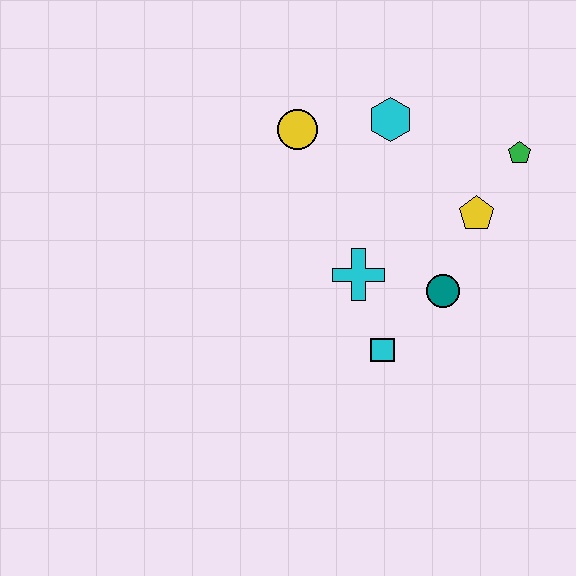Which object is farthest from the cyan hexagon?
The cyan square is farthest from the cyan hexagon.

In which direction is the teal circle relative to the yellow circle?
The teal circle is below the yellow circle.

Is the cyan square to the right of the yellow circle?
Yes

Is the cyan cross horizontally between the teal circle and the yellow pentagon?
No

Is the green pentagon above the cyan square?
Yes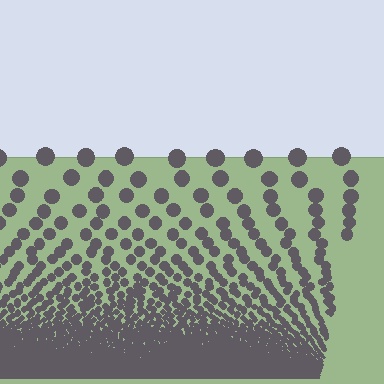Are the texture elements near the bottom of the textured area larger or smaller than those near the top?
Smaller. The gradient is inverted — elements near the bottom are smaller and denser.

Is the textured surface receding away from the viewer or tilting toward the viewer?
The surface appears to tilt toward the viewer. Texture elements get larger and sparser toward the top.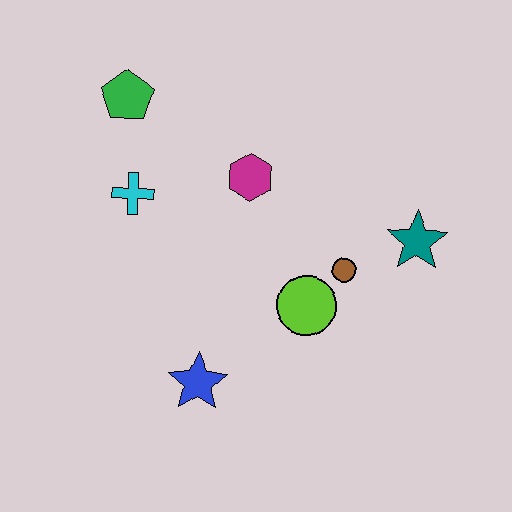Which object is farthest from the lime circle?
The green pentagon is farthest from the lime circle.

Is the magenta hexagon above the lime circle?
Yes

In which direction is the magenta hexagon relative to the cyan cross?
The magenta hexagon is to the right of the cyan cross.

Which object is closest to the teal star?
The brown circle is closest to the teal star.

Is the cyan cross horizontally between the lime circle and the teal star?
No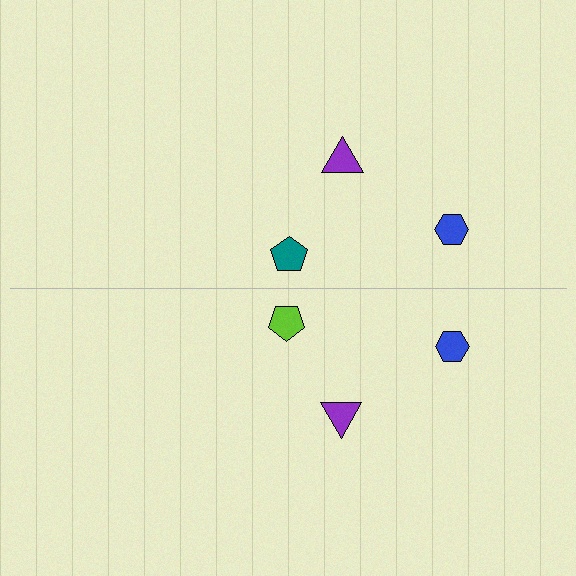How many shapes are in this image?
There are 6 shapes in this image.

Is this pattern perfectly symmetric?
No, the pattern is not perfectly symmetric. The lime pentagon on the bottom side breaks the symmetry — its mirror counterpart is teal.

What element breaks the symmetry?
The lime pentagon on the bottom side breaks the symmetry — its mirror counterpart is teal.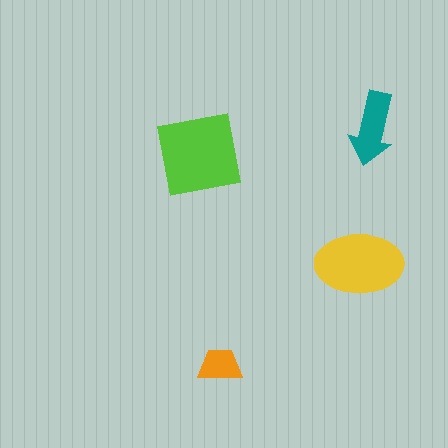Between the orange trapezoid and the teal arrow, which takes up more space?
The teal arrow.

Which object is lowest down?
The orange trapezoid is bottommost.